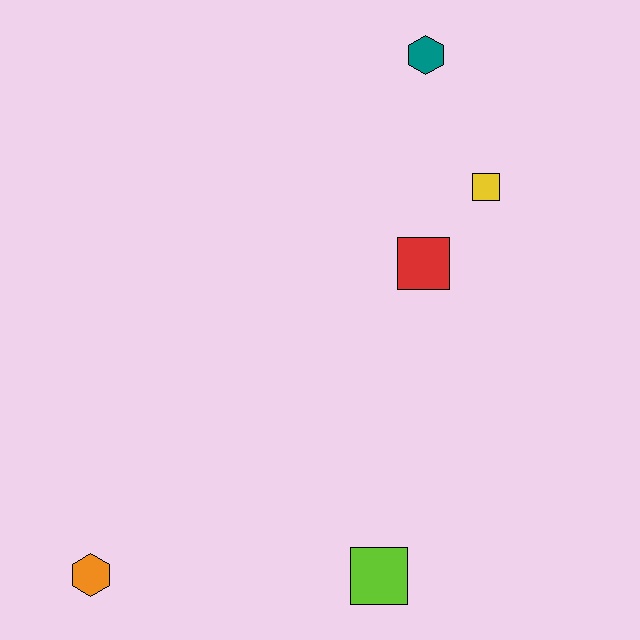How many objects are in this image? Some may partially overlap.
There are 5 objects.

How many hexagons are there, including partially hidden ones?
There are 2 hexagons.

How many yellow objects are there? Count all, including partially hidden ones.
There is 1 yellow object.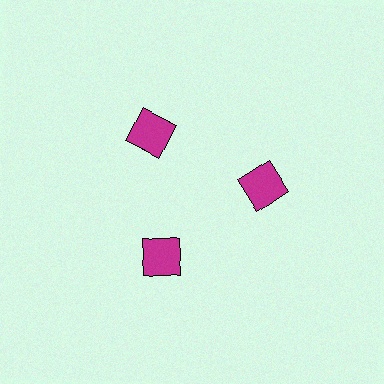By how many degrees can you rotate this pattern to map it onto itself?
The pattern maps onto itself every 120 degrees of rotation.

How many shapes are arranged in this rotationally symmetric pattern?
There are 3 shapes, arranged in 3 groups of 1.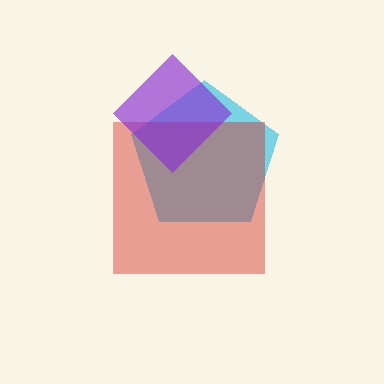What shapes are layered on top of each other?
The layered shapes are: a cyan pentagon, a red square, a purple diamond.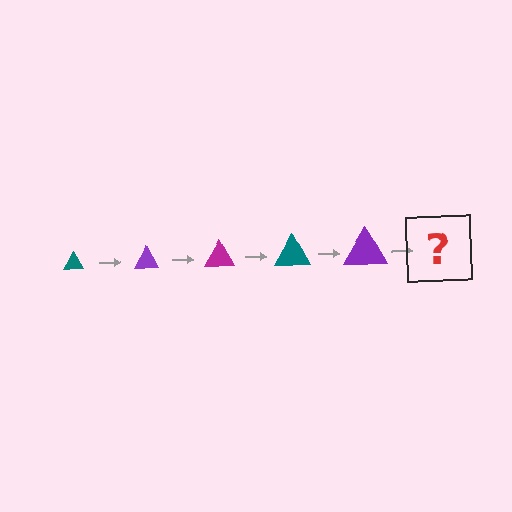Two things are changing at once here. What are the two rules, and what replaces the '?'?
The two rules are that the triangle grows larger each step and the color cycles through teal, purple, and magenta. The '?' should be a magenta triangle, larger than the previous one.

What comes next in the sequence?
The next element should be a magenta triangle, larger than the previous one.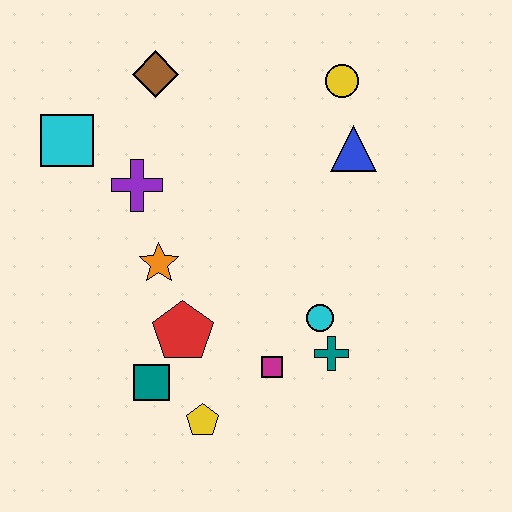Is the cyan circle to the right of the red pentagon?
Yes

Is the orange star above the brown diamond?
No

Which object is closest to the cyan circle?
The teal cross is closest to the cyan circle.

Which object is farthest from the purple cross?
The teal cross is farthest from the purple cross.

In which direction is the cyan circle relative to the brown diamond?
The cyan circle is below the brown diamond.